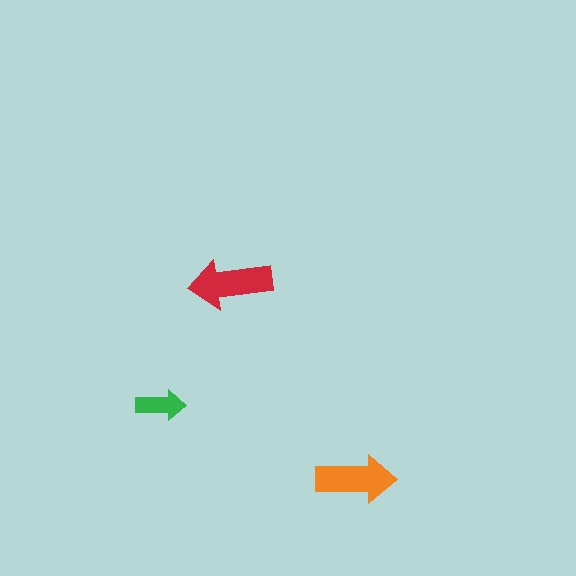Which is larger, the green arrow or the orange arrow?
The orange one.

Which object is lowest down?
The orange arrow is bottommost.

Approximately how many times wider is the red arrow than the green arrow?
About 1.5 times wider.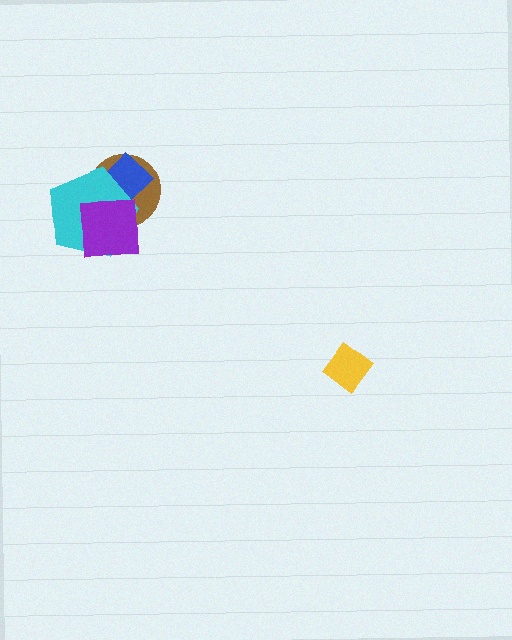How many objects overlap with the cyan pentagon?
3 objects overlap with the cyan pentagon.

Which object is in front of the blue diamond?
The cyan pentagon is in front of the blue diamond.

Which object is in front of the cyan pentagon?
The purple square is in front of the cyan pentagon.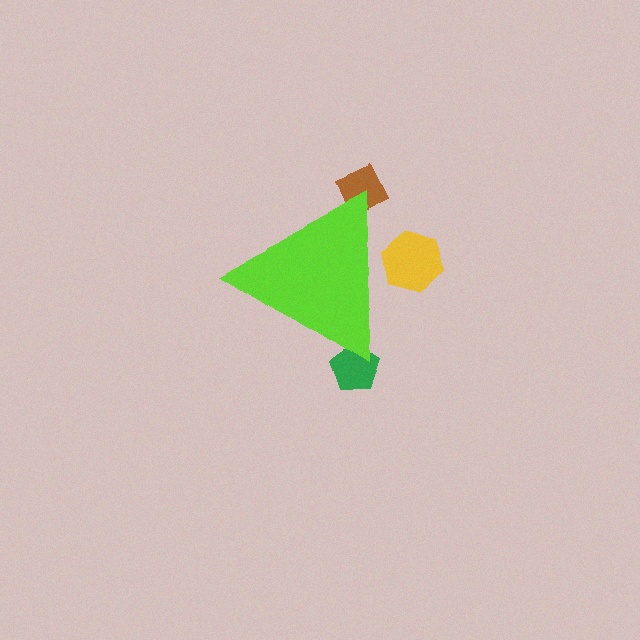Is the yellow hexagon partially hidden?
Yes, the yellow hexagon is partially hidden behind the lime triangle.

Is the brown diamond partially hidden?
Yes, the brown diamond is partially hidden behind the lime triangle.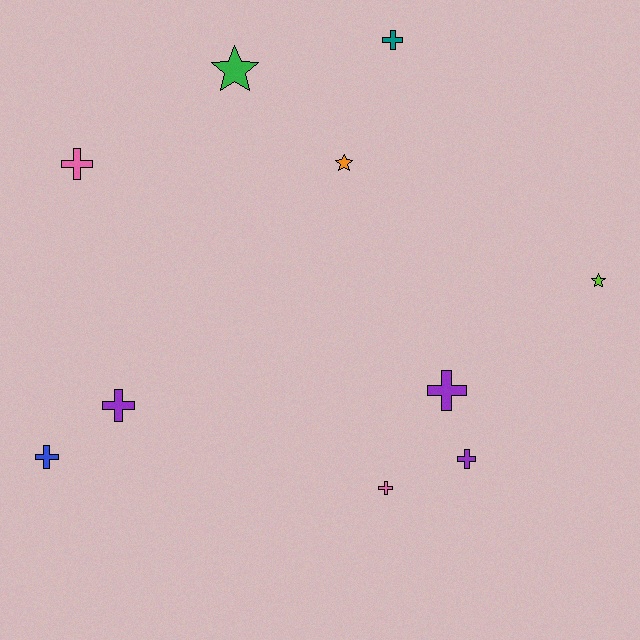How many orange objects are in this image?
There is 1 orange object.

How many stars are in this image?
There are 3 stars.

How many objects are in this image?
There are 10 objects.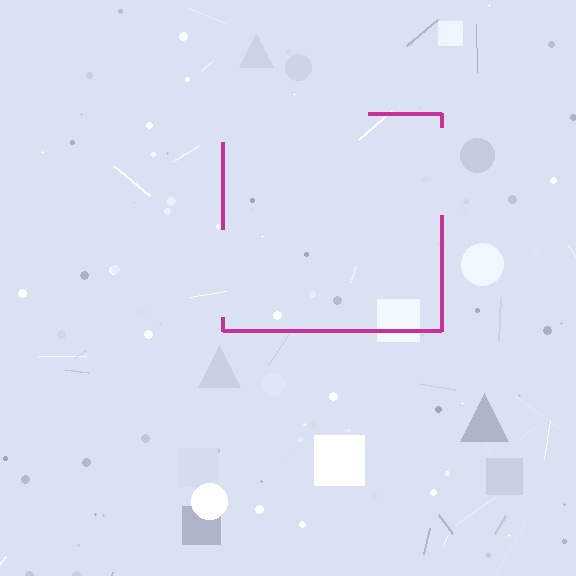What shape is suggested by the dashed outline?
The dashed outline suggests a square.